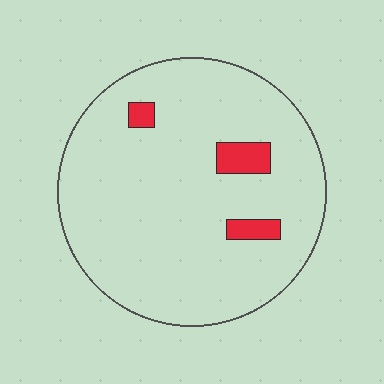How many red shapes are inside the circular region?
3.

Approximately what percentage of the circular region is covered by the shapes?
Approximately 5%.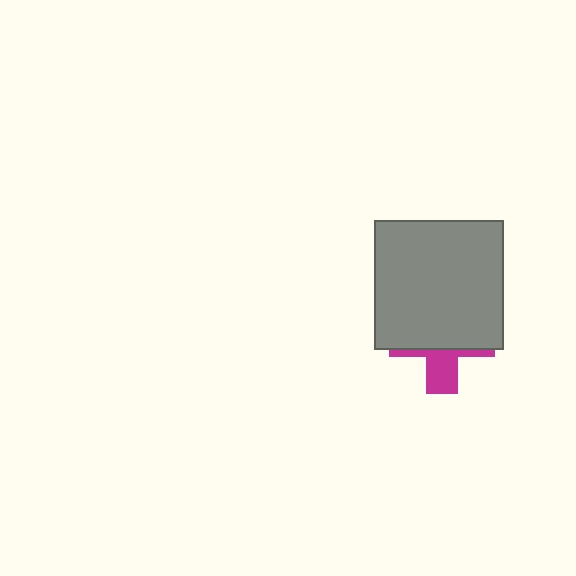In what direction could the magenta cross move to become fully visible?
The magenta cross could move down. That would shift it out from behind the gray square entirely.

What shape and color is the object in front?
The object in front is a gray square.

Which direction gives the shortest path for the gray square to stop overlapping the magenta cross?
Moving up gives the shortest separation.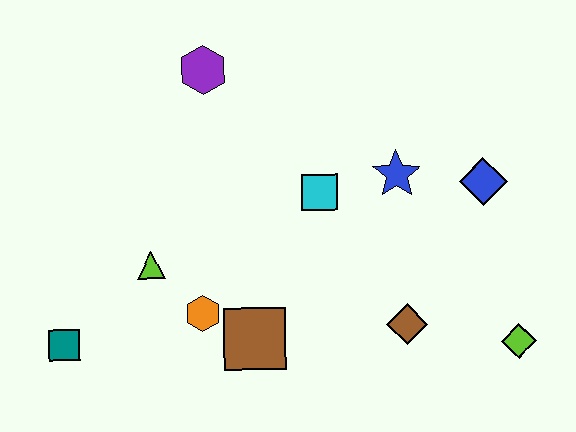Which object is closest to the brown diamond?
The lime diamond is closest to the brown diamond.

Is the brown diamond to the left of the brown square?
No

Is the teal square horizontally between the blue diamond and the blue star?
No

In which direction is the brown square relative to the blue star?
The brown square is below the blue star.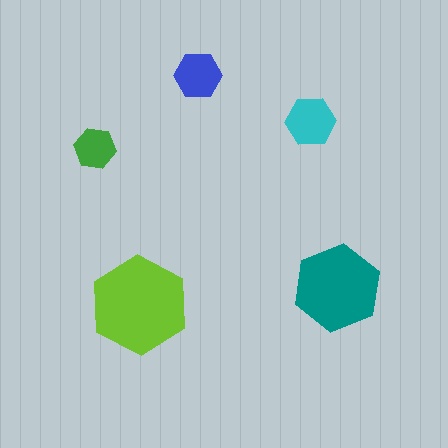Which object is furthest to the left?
The green hexagon is leftmost.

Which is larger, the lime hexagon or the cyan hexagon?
The lime one.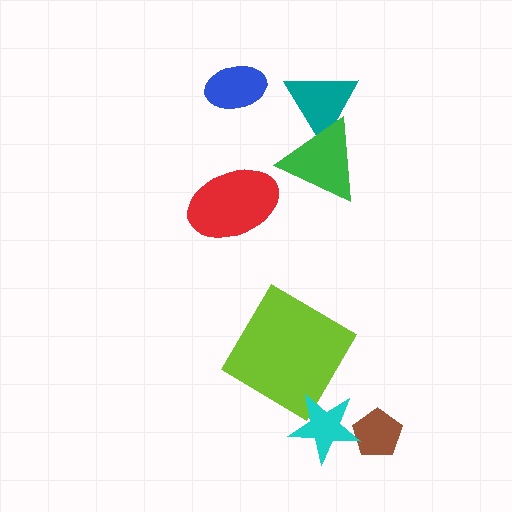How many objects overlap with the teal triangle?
1 object overlaps with the teal triangle.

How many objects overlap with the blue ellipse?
0 objects overlap with the blue ellipse.